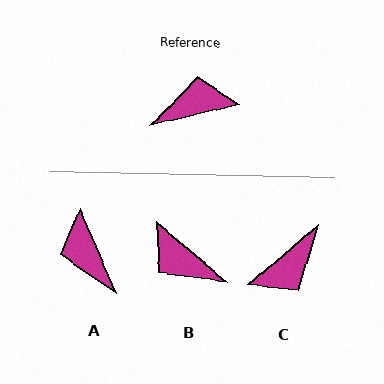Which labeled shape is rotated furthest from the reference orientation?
C, about 153 degrees away.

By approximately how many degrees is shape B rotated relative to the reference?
Approximately 126 degrees counter-clockwise.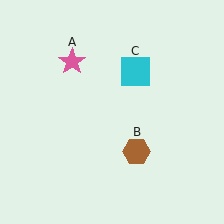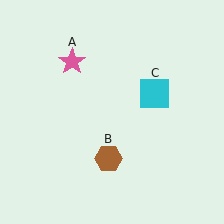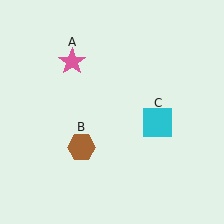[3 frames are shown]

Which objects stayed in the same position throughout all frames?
Pink star (object A) remained stationary.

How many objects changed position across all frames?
2 objects changed position: brown hexagon (object B), cyan square (object C).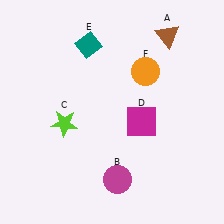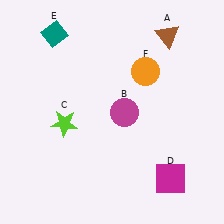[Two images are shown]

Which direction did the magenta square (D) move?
The magenta square (D) moved down.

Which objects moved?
The objects that moved are: the magenta circle (B), the magenta square (D), the teal diamond (E).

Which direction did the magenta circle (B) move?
The magenta circle (B) moved up.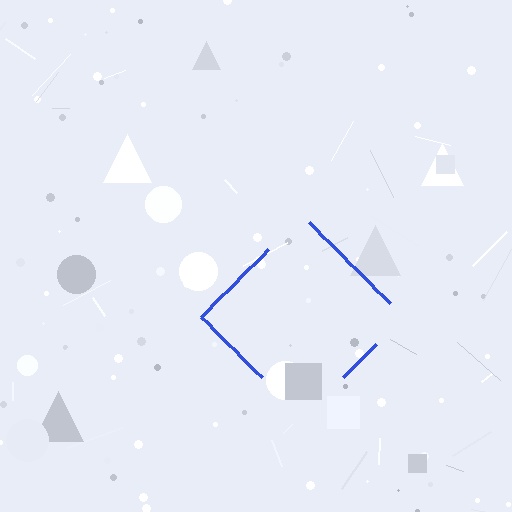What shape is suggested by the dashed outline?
The dashed outline suggests a diamond.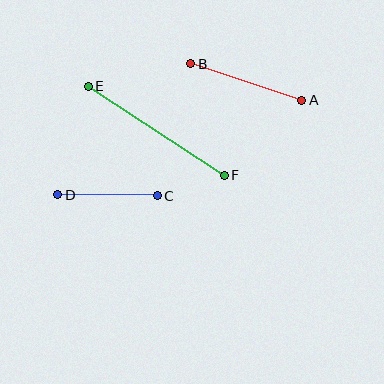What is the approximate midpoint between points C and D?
The midpoint is at approximately (108, 195) pixels.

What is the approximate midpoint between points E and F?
The midpoint is at approximately (156, 131) pixels.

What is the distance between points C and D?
The distance is approximately 100 pixels.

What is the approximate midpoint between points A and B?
The midpoint is at approximately (246, 82) pixels.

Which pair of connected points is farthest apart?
Points E and F are farthest apart.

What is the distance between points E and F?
The distance is approximately 163 pixels.